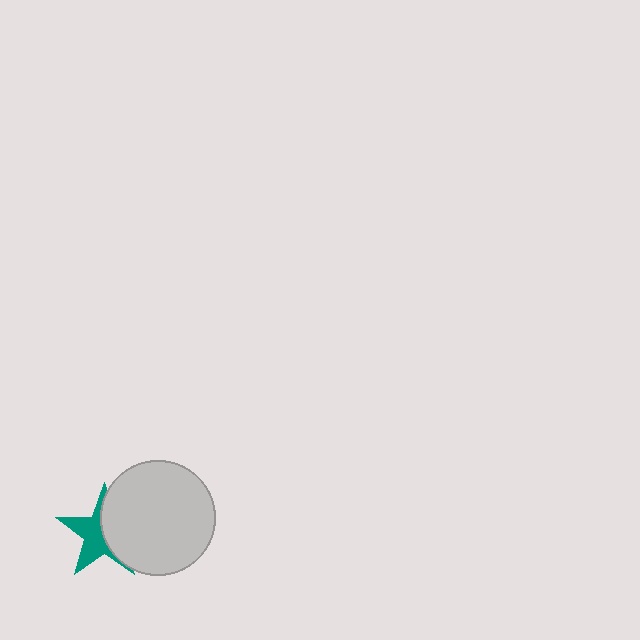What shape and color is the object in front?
The object in front is a light gray circle.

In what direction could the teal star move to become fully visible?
The teal star could move left. That would shift it out from behind the light gray circle entirely.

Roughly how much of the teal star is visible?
About half of it is visible (roughly 52%).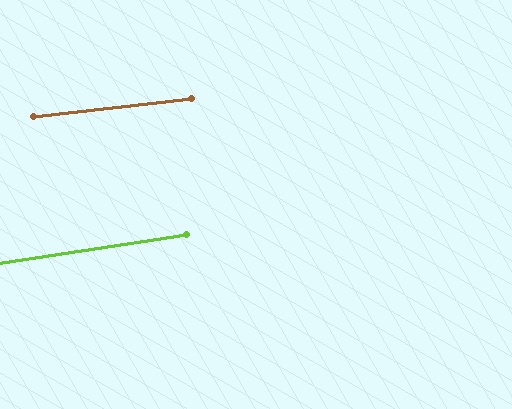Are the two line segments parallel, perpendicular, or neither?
Parallel — their directions differ by only 1.8°.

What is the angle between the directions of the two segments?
Approximately 2 degrees.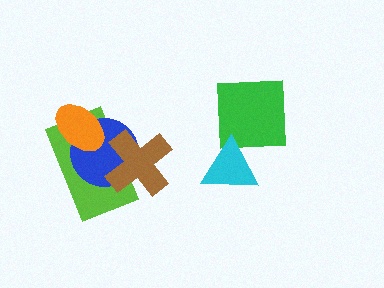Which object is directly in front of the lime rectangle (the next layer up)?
The blue circle is directly in front of the lime rectangle.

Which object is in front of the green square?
The cyan triangle is in front of the green square.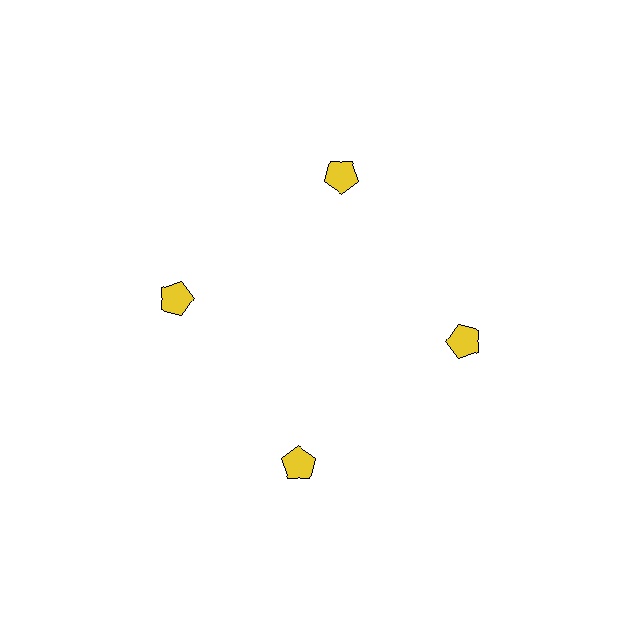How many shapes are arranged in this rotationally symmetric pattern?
There are 4 shapes, arranged in 4 groups of 1.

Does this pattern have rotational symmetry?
Yes, this pattern has 4-fold rotational symmetry. It looks the same after rotating 90 degrees around the center.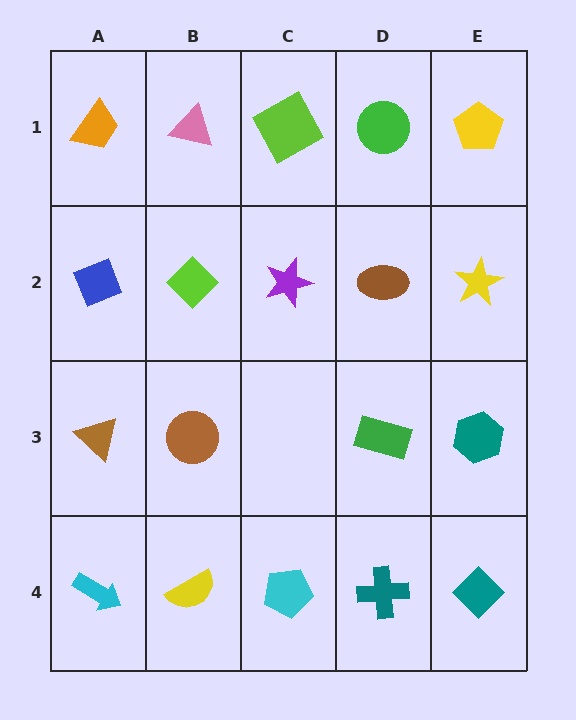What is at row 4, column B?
A yellow semicircle.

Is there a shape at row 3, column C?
No, that cell is empty.